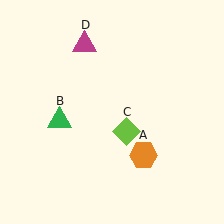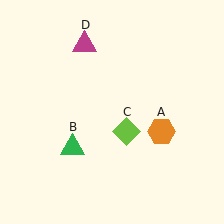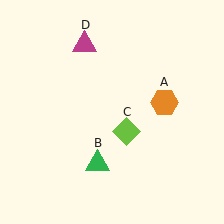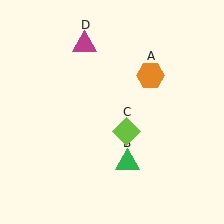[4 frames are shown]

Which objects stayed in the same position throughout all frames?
Lime diamond (object C) and magenta triangle (object D) remained stationary.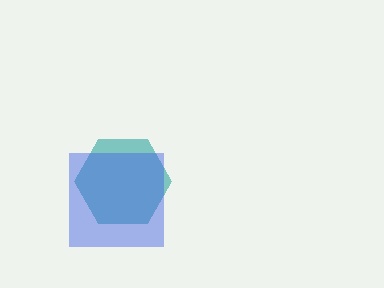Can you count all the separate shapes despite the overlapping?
Yes, there are 2 separate shapes.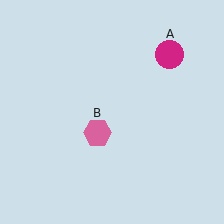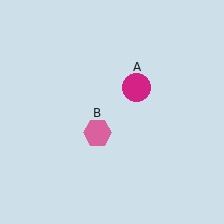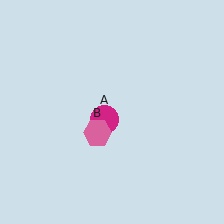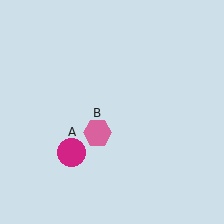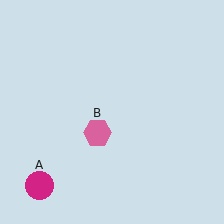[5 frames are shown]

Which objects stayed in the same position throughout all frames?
Pink hexagon (object B) remained stationary.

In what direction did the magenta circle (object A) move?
The magenta circle (object A) moved down and to the left.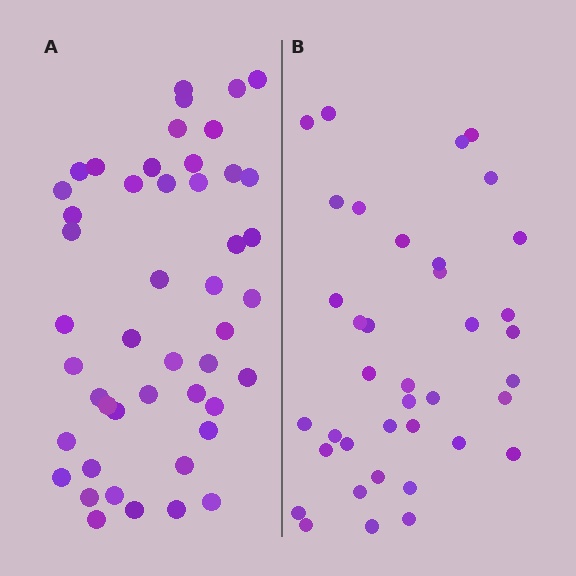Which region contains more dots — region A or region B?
Region A (the left region) has more dots.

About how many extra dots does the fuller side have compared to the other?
Region A has roughly 8 or so more dots than region B.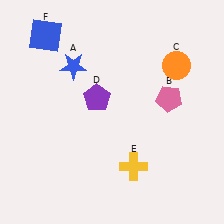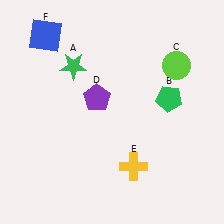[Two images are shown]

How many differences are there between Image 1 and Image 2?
There are 3 differences between the two images.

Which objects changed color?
A changed from blue to green. B changed from pink to green. C changed from orange to lime.